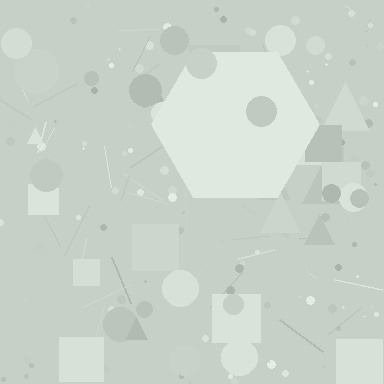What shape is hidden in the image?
A hexagon is hidden in the image.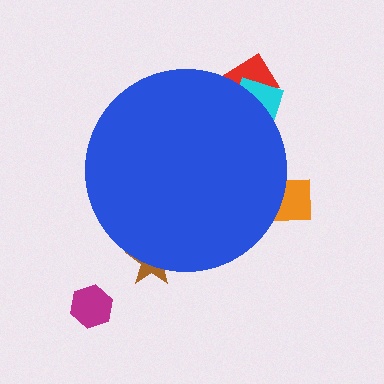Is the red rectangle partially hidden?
Yes, the red rectangle is partially hidden behind the blue circle.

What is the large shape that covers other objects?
A blue circle.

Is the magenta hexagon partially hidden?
No, the magenta hexagon is fully visible.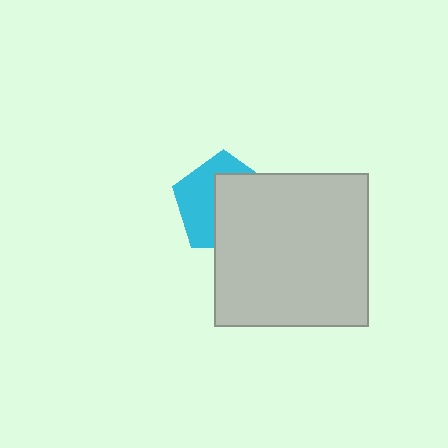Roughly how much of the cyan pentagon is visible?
About half of it is visible (roughly 45%).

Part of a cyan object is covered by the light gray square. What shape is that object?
It is a pentagon.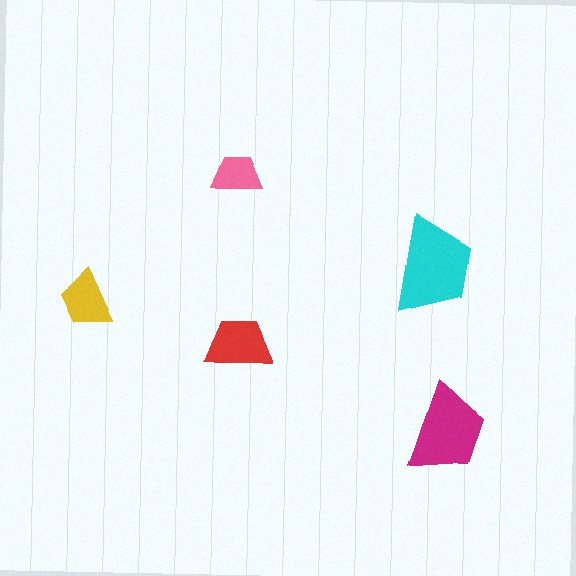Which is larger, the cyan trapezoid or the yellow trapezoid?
The cyan one.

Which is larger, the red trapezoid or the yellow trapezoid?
The red one.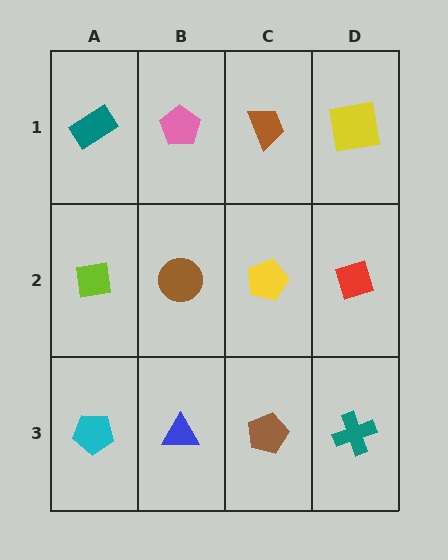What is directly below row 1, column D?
A red diamond.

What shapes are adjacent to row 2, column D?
A yellow square (row 1, column D), a teal cross (row 3, column D), a yellow pentagon (row 2, column C).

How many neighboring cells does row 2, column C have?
4.